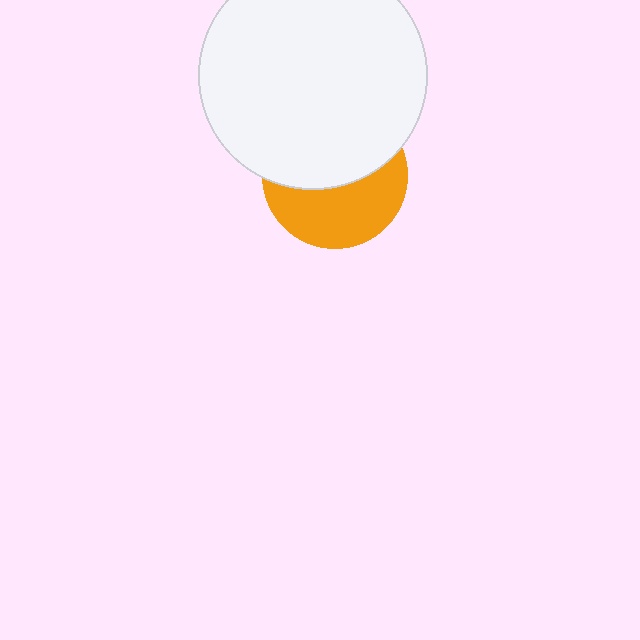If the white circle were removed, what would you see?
You would see the complete orange circle.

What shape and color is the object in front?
The object in front is a white circle.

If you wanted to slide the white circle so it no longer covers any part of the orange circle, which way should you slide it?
Slide it up — that is the most direct way to separate the two shapes.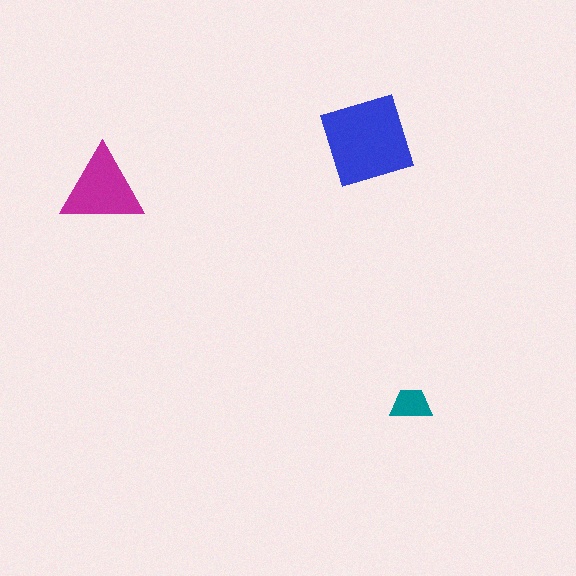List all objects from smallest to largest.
The teal trapezoid, the magenta triangle, the blue square.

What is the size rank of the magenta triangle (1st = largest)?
2nd.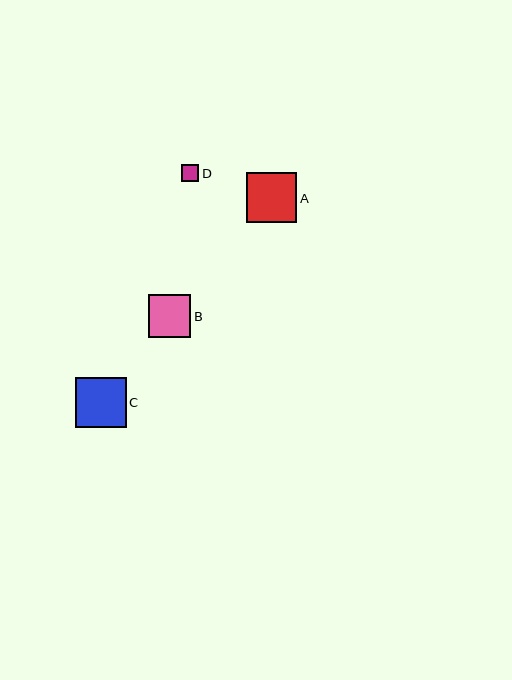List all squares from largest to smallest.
From largest to smallest: C, A, B, D.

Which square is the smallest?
Square D is the smallest with a size of approximately 17 pixels.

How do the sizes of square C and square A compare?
Square C and square A are approximately the same size.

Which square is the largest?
Square C is the largest with a size of approximately 50 pixels.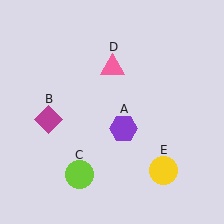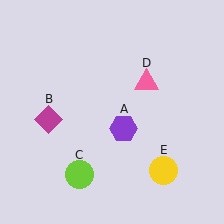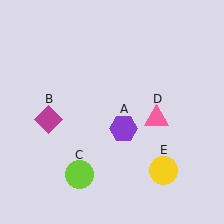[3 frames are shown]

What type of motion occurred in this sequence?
The pink triangle (object D) rotated clockwise around the center of the scene.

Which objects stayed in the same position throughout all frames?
Purple hexagon (object A) and magenta diamond (object B) and lime circle (object C) and yellow circle (object E) remained stationary.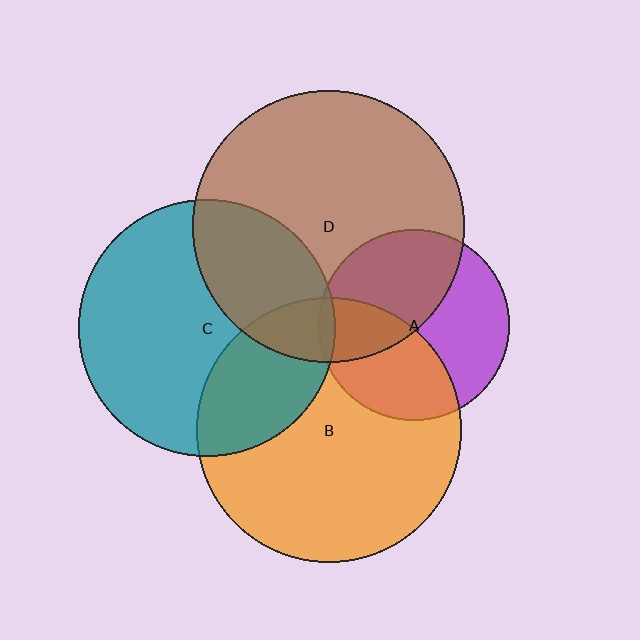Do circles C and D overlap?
Yes.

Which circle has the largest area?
Circle D (brown).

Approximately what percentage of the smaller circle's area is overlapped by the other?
Approximately 30%.